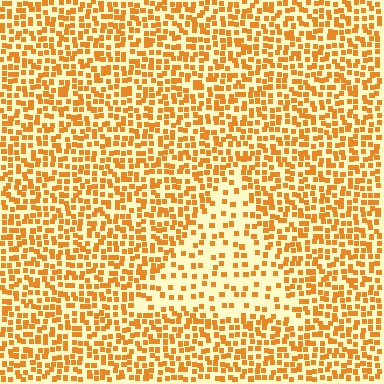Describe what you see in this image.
The image contains small orange elements arranged at two different densities. A triangle-shaped region is visible where the elements are less densely packed than the surrounding area.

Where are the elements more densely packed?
The elements are more densely packed outside the triangle boundary.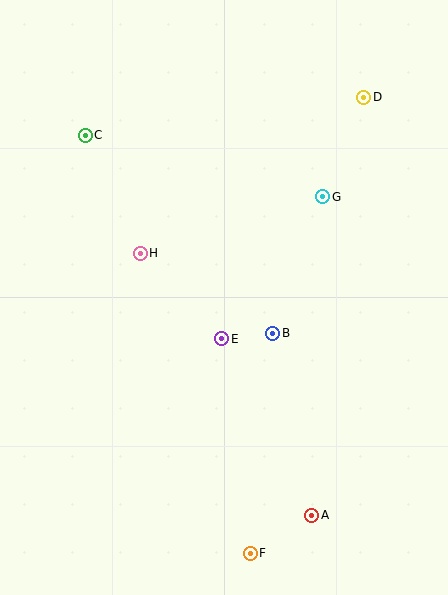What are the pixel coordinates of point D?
Point D is at (364, 97).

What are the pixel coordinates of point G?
Point G is at (323, 197).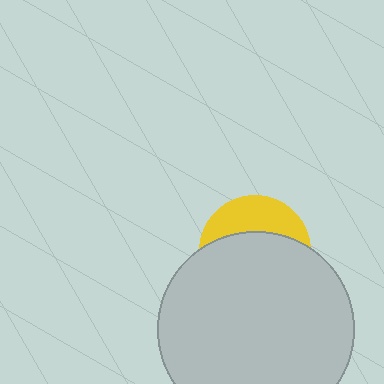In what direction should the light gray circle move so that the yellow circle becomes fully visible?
The light gray circle should move down. That is the shortest direction to clear the overlap and leave the yellow circle fully visible.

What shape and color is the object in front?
The object in front is a light gray circle.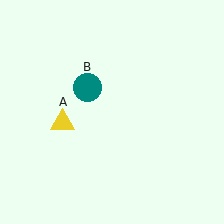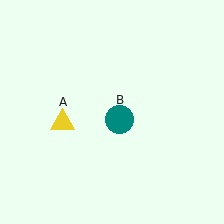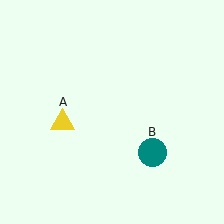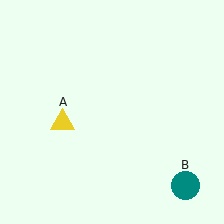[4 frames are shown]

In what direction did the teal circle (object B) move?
The teal circle (object B) moved down and to the right.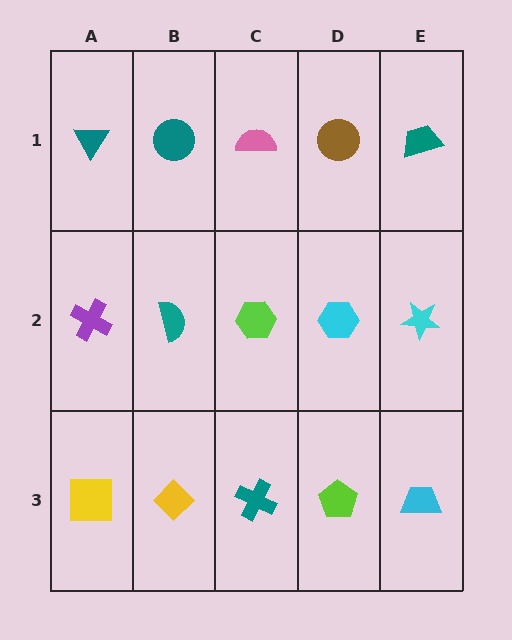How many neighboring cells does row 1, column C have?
3.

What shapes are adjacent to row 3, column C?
A lime hexagon (row 2, column C), a yellow diamond (row 3, column B), a lime pentagon (row 3, column D).